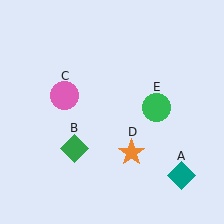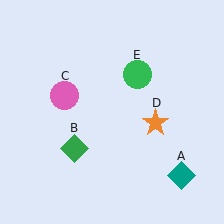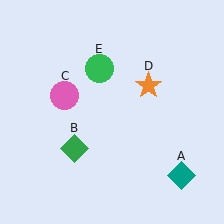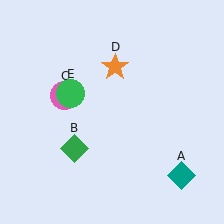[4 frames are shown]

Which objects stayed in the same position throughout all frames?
Teal diamond (object A) and green diamond (object B) and pink circle (object C) remained stationary.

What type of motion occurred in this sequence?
The orange star (object D), green circle (object E) rotated counterclockwise around the center of the scene.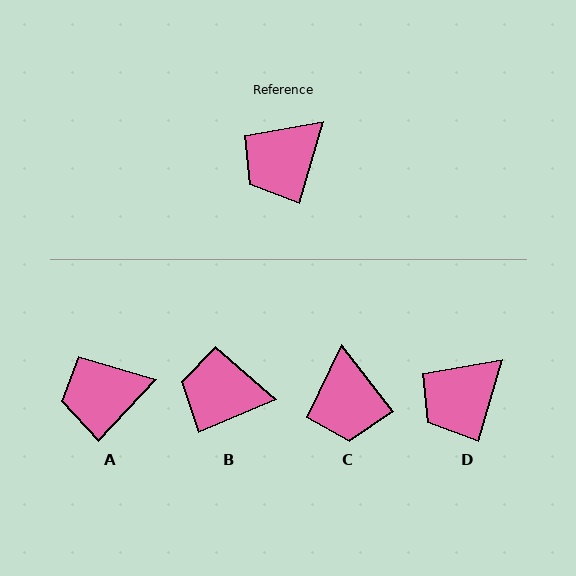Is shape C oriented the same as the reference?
No, it is off by about 55 degrees.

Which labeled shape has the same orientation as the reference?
D.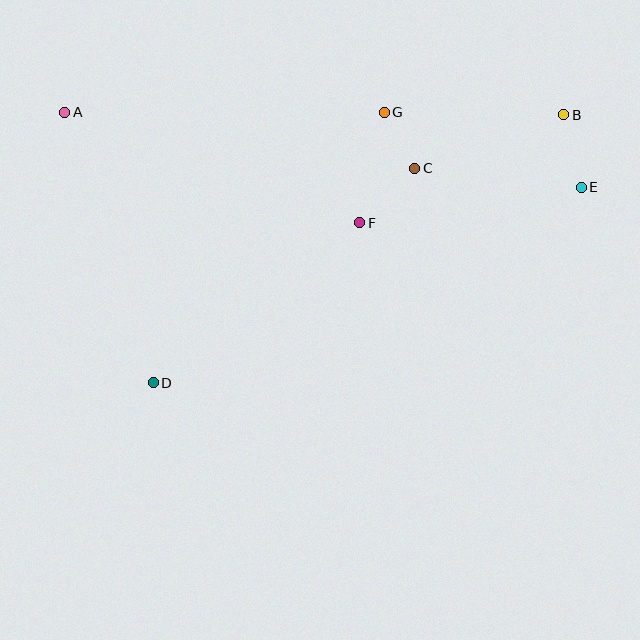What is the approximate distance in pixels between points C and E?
The distance between C and E is approximately 168 pixels.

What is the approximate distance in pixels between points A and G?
The distance between A and G is approximately 319 pixels.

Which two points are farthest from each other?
Points A and E are farthest from each other.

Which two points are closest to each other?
Points C and G are closest to each other.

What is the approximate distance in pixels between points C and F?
The distance between C and F is approximately 78 pixels.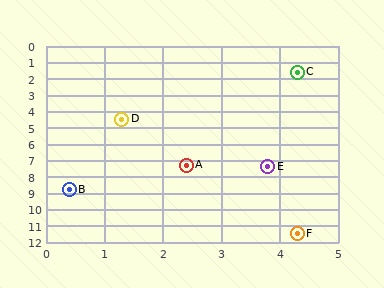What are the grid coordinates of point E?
Point E is at approximately (3.8, 7.4).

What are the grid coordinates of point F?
Point F is at approximately (4.3, 11.5).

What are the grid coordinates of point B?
Point B is at approximately (0.4, 8.8).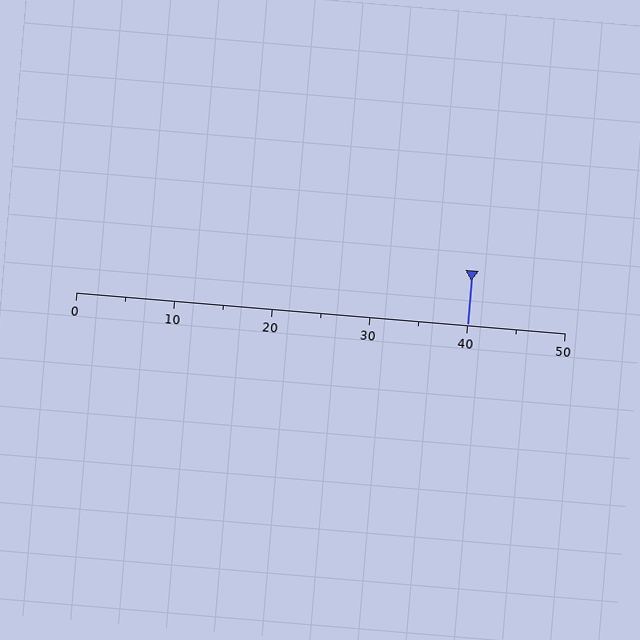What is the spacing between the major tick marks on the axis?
The major ticks are spaced 10 apart.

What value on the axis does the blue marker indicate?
The marker indicates approximately 40.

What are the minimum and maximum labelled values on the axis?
The axis runs from 0 to 50.